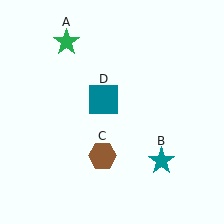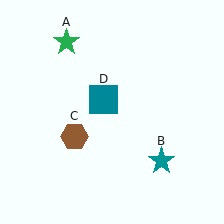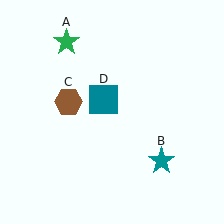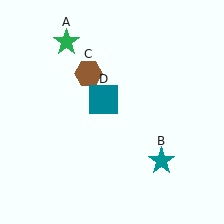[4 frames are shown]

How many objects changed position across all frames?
1 object changed position: brown hexagon (object C).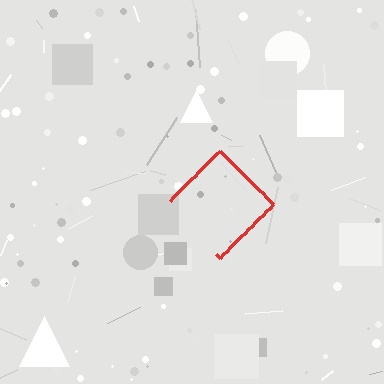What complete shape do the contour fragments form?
The contour fragments form a diamond.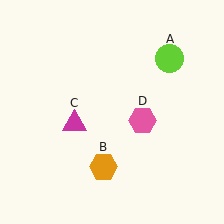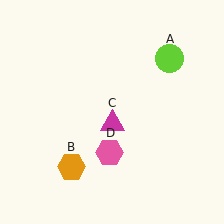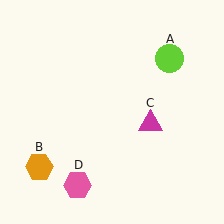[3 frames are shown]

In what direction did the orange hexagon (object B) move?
The orange hexagon (object B) moved left.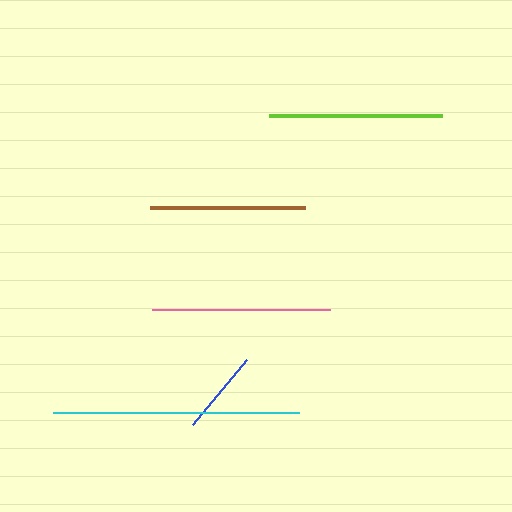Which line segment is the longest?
The cyan line is the longest at approximately 246 pixels.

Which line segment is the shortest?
The blue line is the shortest at approximately 85 pixels.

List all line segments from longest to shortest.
From longest to shortest: cyan, pink, lime, brown, blue.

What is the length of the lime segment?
The lime segment is approximately 173 pixels long.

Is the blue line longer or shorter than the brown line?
The brown line is longer than the blue line.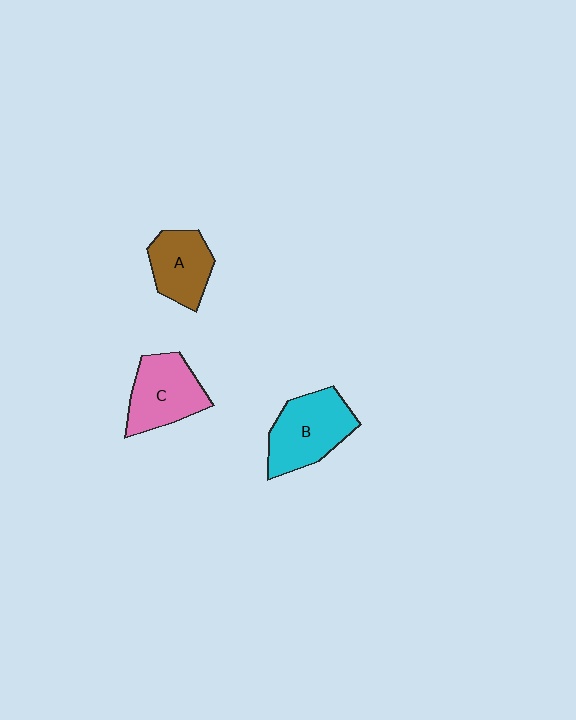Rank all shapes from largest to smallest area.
From largest to smallest: B (cyan), C (pink), A (brown).